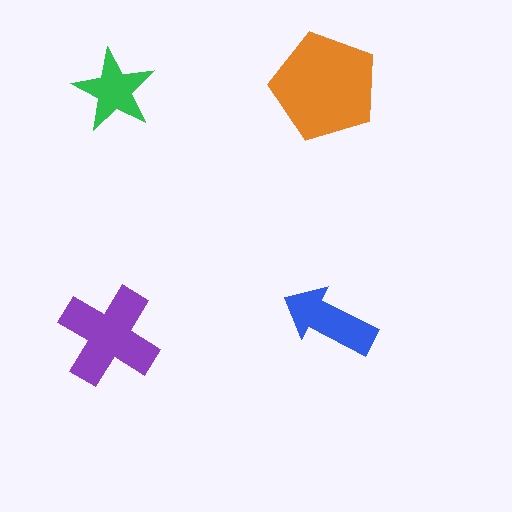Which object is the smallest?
The green star.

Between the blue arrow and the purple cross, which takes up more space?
The purple cross.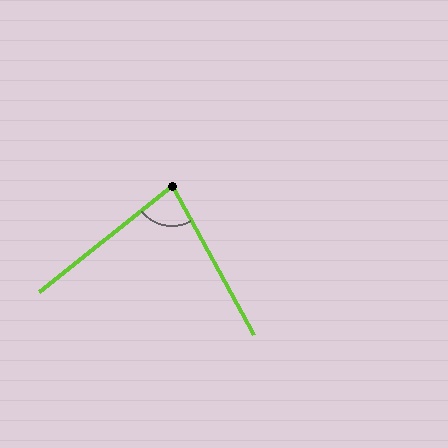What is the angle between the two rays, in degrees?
Approximately 80 degrees.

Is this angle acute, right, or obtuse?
It is acute.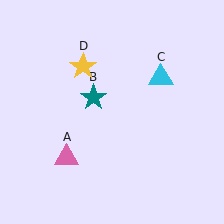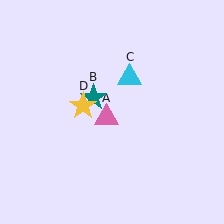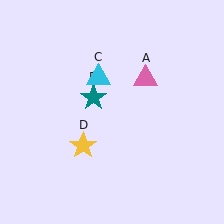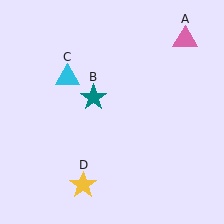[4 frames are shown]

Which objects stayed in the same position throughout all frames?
Teal star (object B) remained stationary.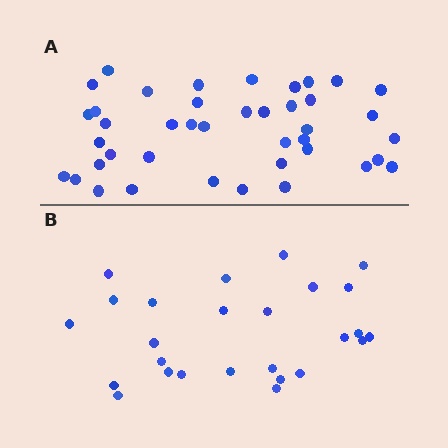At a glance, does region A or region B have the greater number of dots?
Region A (the top region) has more dots.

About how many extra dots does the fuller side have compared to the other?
Region A has approximately 15 more dots than region B.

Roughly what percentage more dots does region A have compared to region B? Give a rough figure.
About 60% more.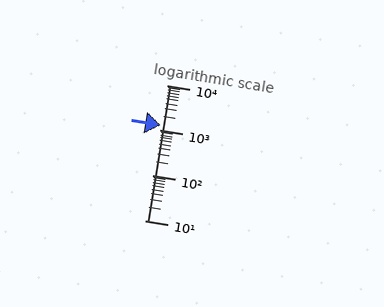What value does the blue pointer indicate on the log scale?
The pointer indicates approximately 1300.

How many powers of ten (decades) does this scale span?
The scale spans 3 decades, from 10 to 10000.